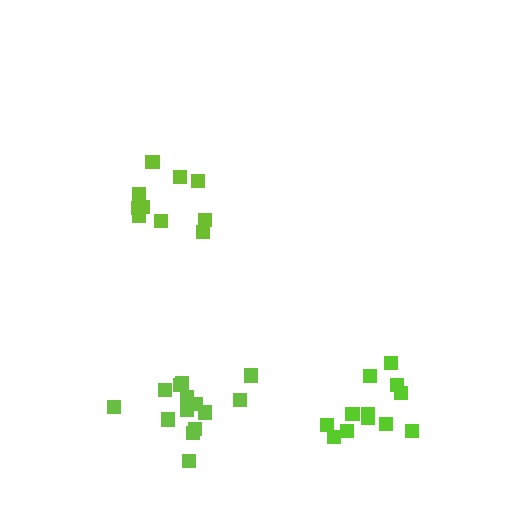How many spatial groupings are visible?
There are 3 spatial groupings.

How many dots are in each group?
Group 1: 10 dots, Group 2: 15 dots, Group 3: 12 dots (37 total).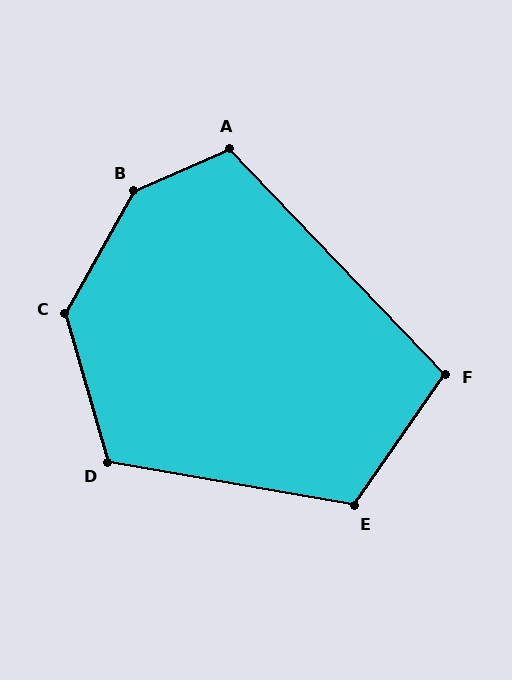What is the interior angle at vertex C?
Approximately 135 degrees (obtuse).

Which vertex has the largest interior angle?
B, at approximately 143 degrees.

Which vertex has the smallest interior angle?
F, at approximately 101 degrees.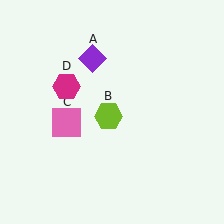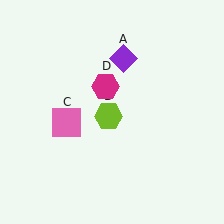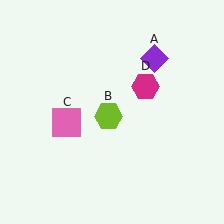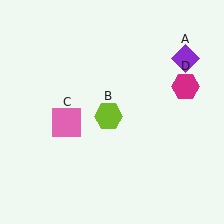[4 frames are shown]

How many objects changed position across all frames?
2 objects changed position: purple diamond (object A), magenta hexagon (object D).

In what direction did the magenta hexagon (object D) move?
The magenta hexagon (object D) moved right.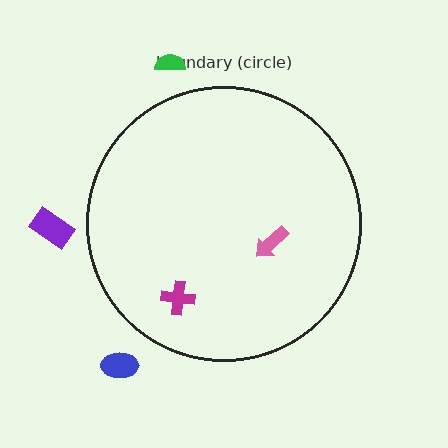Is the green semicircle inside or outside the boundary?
Outside.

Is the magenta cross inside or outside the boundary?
Inside.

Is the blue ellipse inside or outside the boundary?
Outside.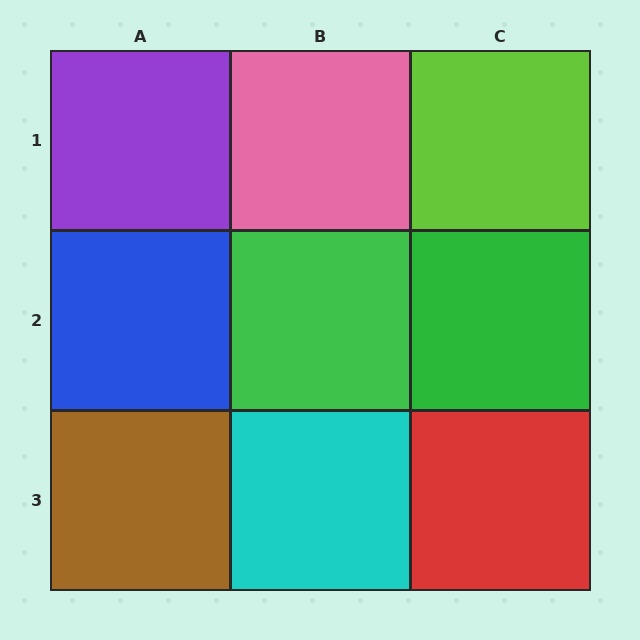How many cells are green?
2 cells are green.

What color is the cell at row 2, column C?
Green.